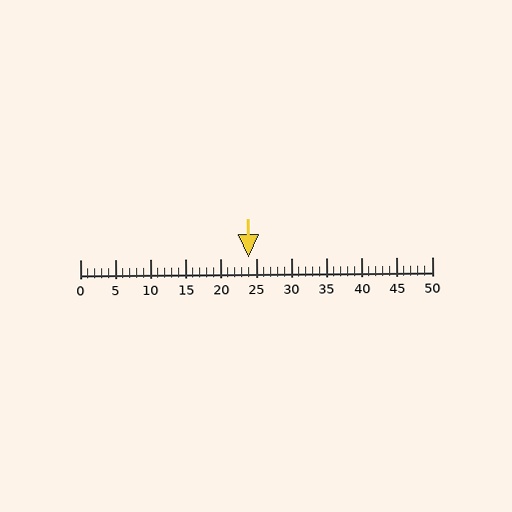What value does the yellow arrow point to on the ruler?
The yellow arrow points to approximately 24.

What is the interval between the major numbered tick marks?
The major tick marks are spaced 5 units apart.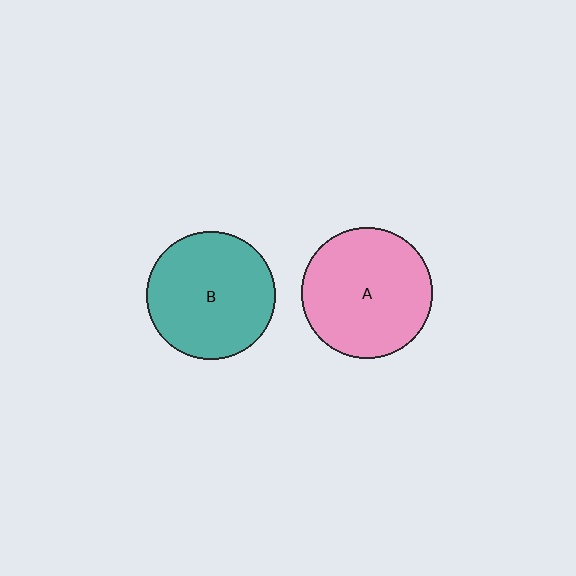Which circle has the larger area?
Circle A (pink).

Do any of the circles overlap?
No, none of the circles overlap.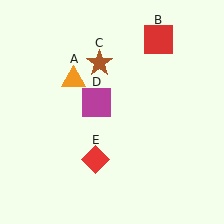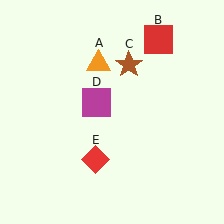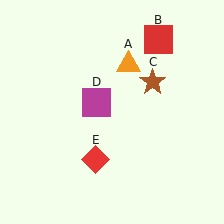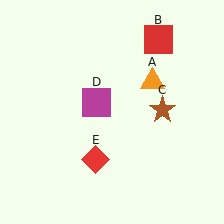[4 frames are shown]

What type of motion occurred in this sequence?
The orange triangle (object A), brown star (object C) rotated clockwise around the center of the scene.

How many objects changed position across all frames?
2 objects changed position: orange triangle (object A), brown star (object C).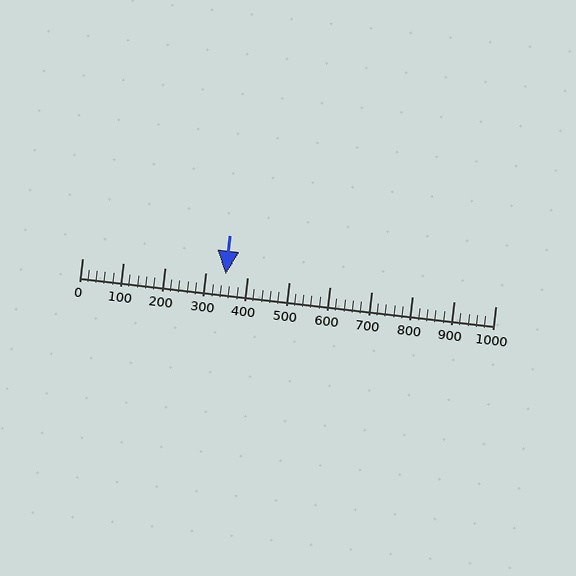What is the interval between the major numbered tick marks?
The major tick marks are spaced 100 units apart.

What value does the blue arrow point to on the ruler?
The blue arrow points to approximately 347.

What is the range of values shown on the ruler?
The ruler shows values from 0 to 1000.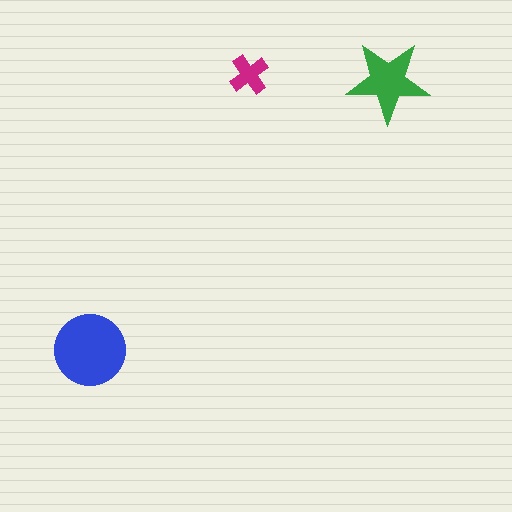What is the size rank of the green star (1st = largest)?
2nd.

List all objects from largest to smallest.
The blue circle, the green star, the magenta cross.